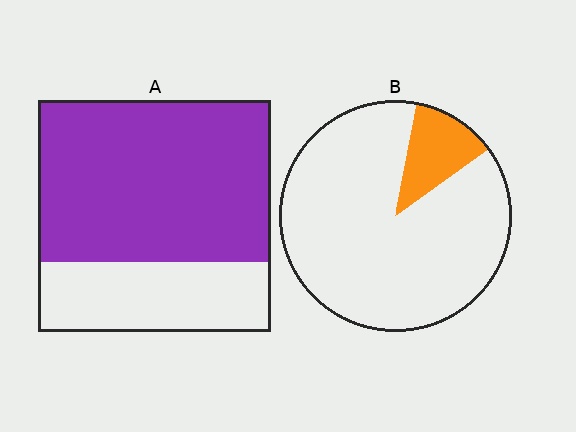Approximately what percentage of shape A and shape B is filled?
A is approximately 70% and B is approximately 10%.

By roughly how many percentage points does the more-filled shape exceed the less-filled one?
By roughly 60 percentage points (A over B).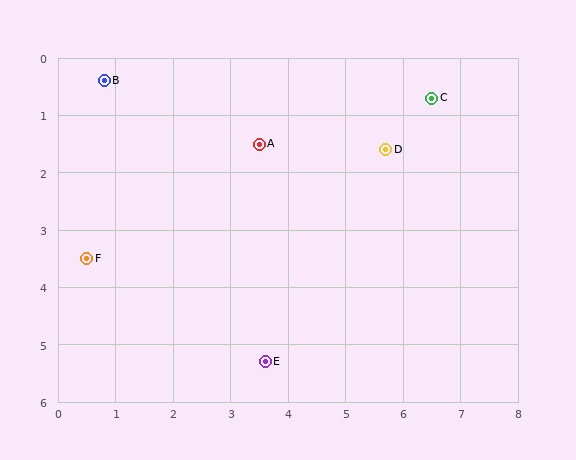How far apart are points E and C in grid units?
Points E and C are about 5.4 grid units apart.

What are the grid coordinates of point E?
Point E is at approximately (3.6, 5.3).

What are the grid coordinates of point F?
Point F is at approximately (0.5, 3.5).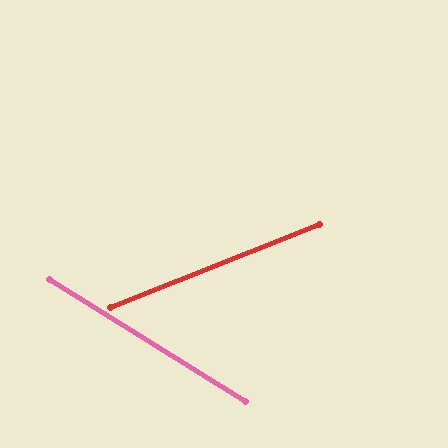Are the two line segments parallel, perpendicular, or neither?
Neither parallel nor perpendicular — they differ by about 53°.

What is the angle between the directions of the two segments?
Approximately 53 degrees.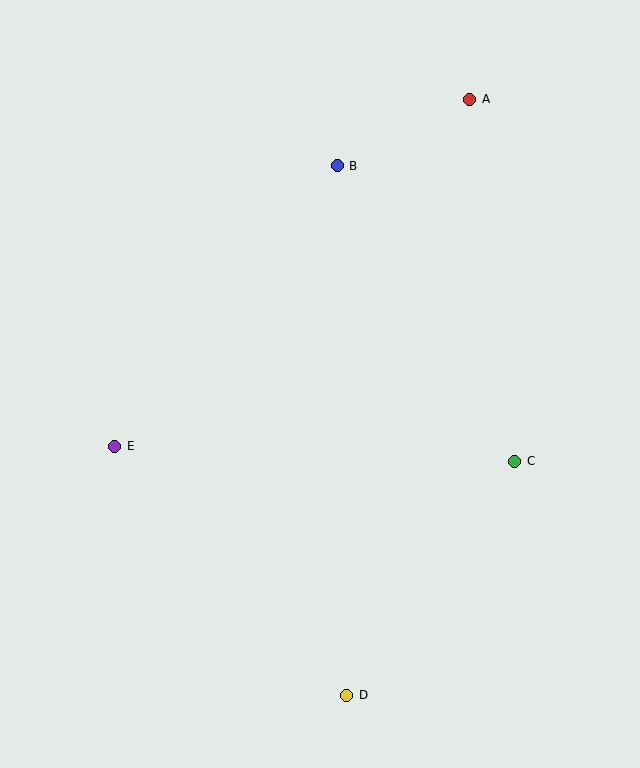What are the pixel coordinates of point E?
Point E is at (115, 446).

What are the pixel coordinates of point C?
Point C is at (515, 461).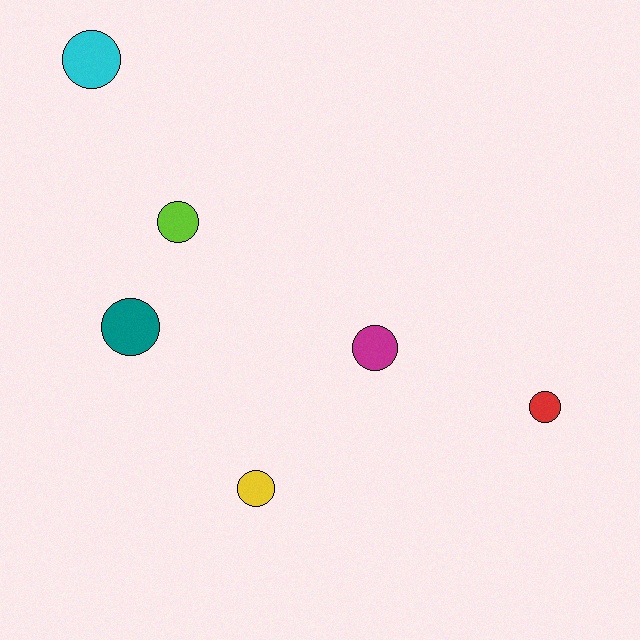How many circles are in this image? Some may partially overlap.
There are 6 circles.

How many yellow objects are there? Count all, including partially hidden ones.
There is 1 yellow object.